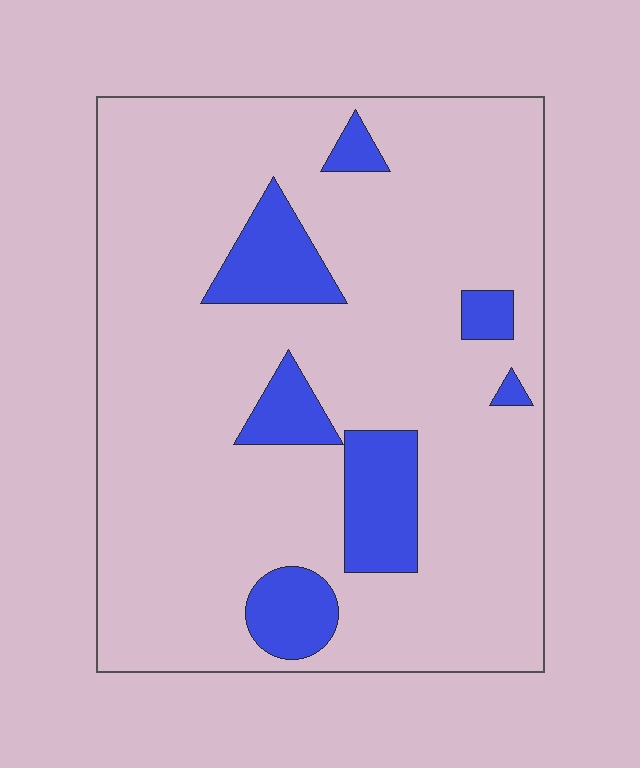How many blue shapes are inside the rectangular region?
7.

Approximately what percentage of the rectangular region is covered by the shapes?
Approximately 15%.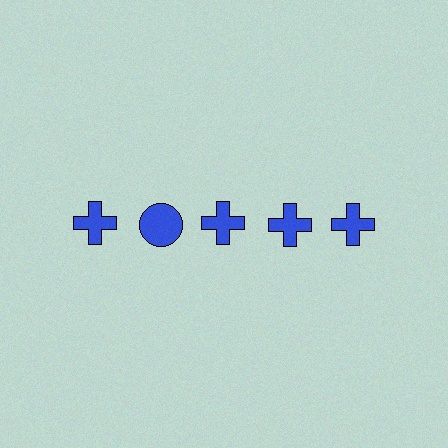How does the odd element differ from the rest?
It has a different shape: circle instead of cross.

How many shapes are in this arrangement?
There are 5 shapes arranged in a grid pattern.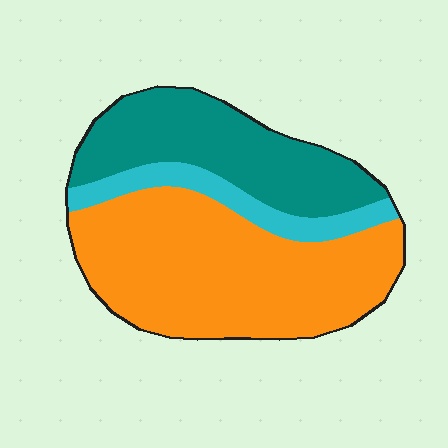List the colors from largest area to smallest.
From largest to smallest: orange, teal, cyan.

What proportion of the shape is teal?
Teal takes up between a quarter and a half of the shape.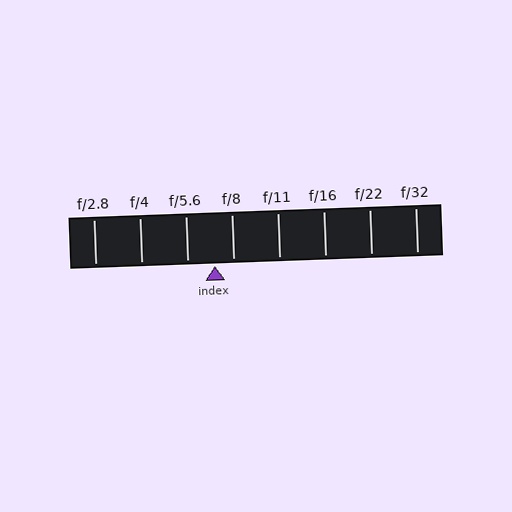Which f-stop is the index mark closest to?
The index mark is closest to f/8.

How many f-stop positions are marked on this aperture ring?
There are 8 f-stop positions marked.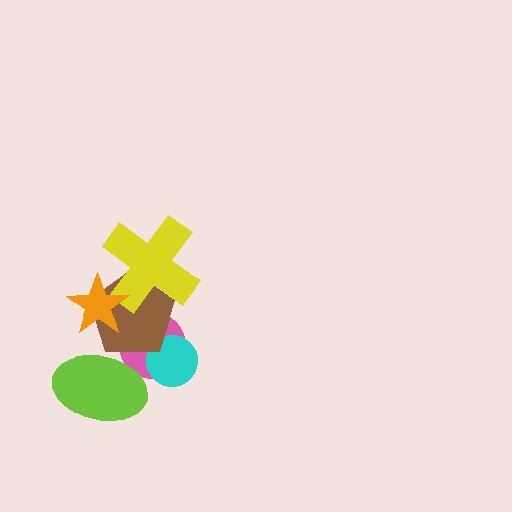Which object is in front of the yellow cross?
The orange star is in front of the yellow cross.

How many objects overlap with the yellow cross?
2 objects overlap with the yellow cross.